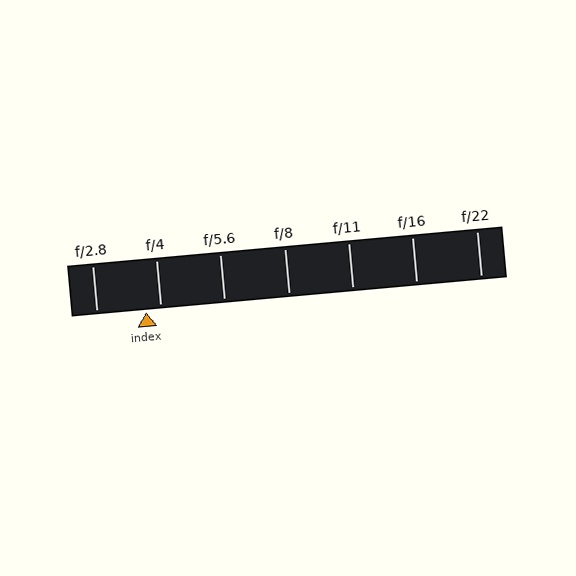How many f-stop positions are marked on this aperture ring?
There are 7 f-stop positions marked.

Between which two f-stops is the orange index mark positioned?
The index mark is between f/2.8 and f/4.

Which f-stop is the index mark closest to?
The index mark is closest to f/4.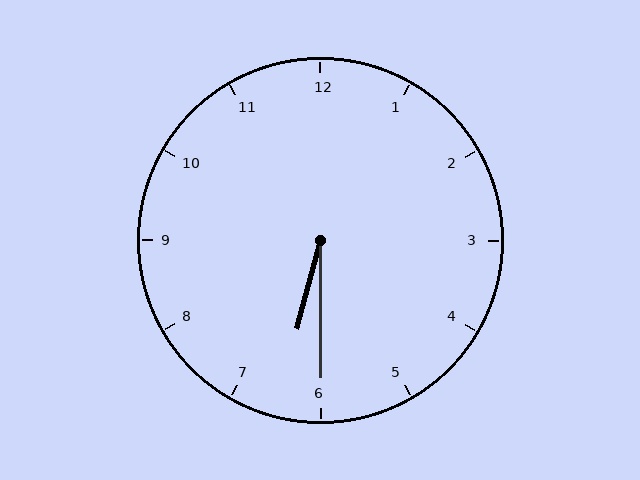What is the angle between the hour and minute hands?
Approximately 15 degrees.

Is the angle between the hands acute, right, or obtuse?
It is acute.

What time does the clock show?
6:30.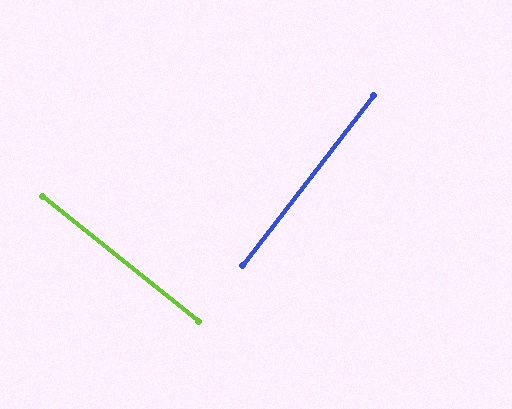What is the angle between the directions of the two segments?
Approximately 89 degrees.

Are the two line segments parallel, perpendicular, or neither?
Perpendicular — they meet at approximately 89°.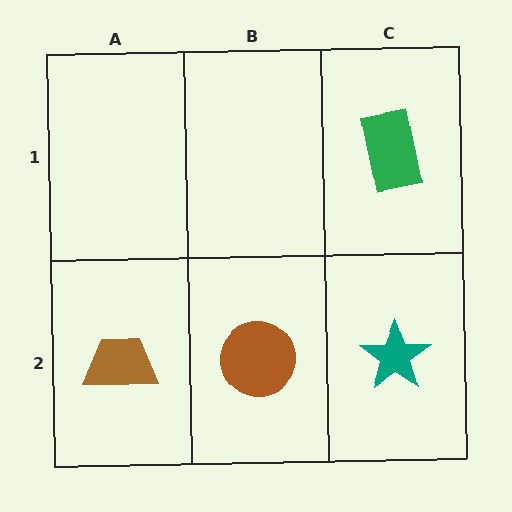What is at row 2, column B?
A brown circle.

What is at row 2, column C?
A teal star.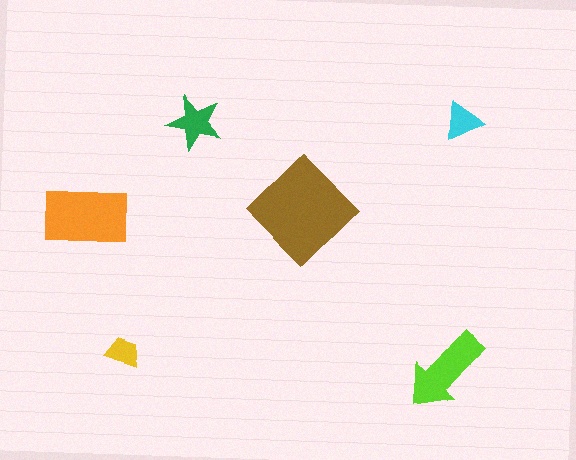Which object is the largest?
The brown diamond.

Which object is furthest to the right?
The cyan triangle is rightmost.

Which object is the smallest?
The yellow trapezoid.